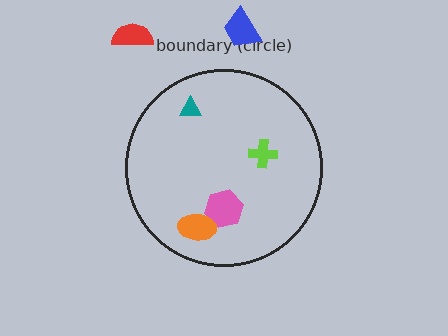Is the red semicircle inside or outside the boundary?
Outside.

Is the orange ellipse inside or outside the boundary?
Inside.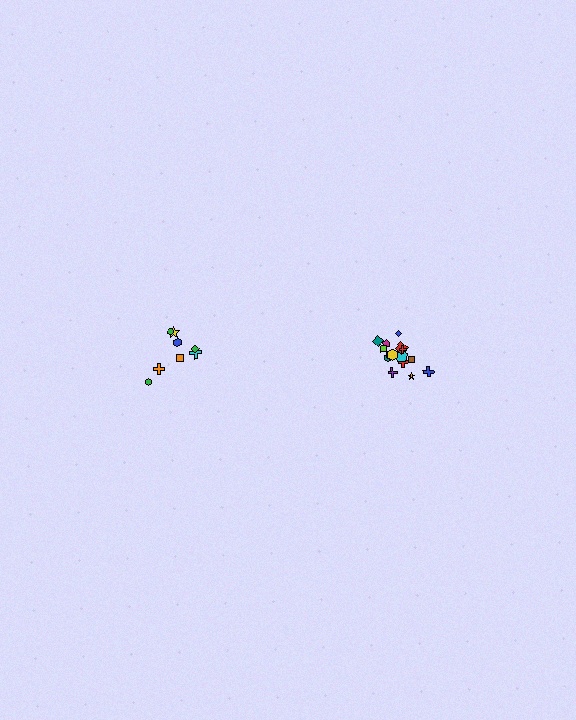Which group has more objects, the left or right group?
The right group.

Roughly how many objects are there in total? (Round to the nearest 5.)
Roughly 25 objects in total.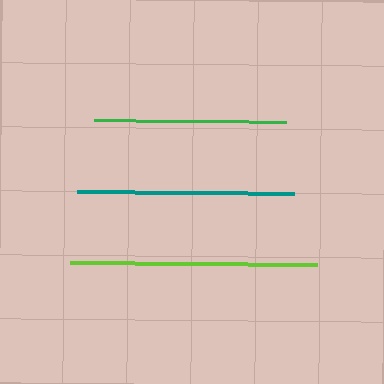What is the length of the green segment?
The green segment is approximately 192 pixels long.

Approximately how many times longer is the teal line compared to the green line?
The teal line is approximately 1.1 times the length of the green line.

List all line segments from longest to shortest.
From longest to shortest: lime, teal, green.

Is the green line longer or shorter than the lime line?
The lime line is longer than the green line.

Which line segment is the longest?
The lime line is the longest at approximately 248 pixels.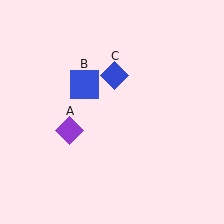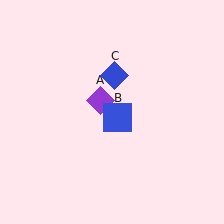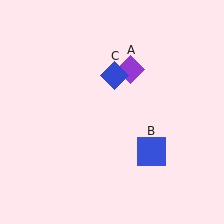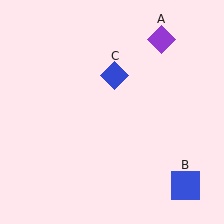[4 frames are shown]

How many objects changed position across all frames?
2 objects changed position: purple diamond (object A), blue square (object B).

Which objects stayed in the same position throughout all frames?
Blue diamond (object C) remained stationary.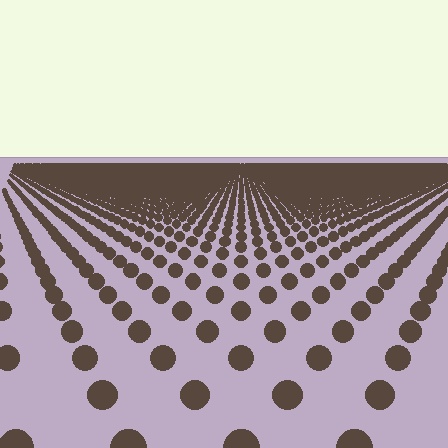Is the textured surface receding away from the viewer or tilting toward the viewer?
The surface is receding away from the viewer. Texture elements get smaller and denser toward the top.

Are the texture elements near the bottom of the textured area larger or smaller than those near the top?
Larger. Near the bottom, elements are closer to the viewer and appear at a bigger on-screen size.